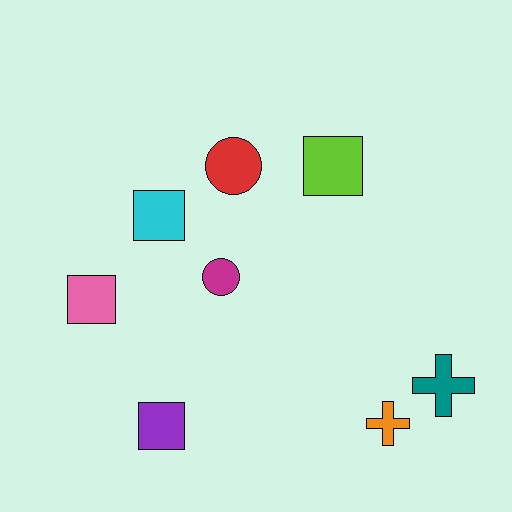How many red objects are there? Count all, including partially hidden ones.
There is 1 red object.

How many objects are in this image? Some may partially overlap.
There are 8 objects.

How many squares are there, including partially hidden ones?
There are 4 squares.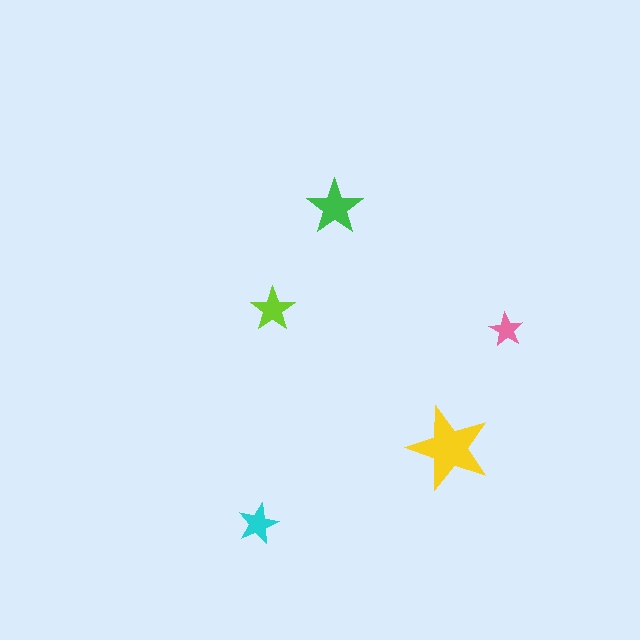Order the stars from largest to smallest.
the yellow one, the green one, the lime one, the cyan one, the pink one.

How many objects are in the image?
There are 5 objects in the image.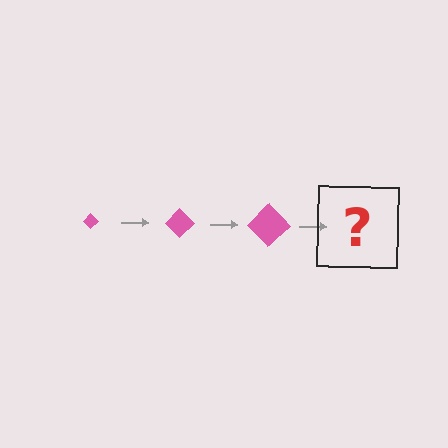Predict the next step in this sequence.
The next step is a pink diamond, larger than the previous one.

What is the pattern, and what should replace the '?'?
The pattern is that the diamond gets progressively larger each step. The '?' should be a pink diamond, larger than the previous one.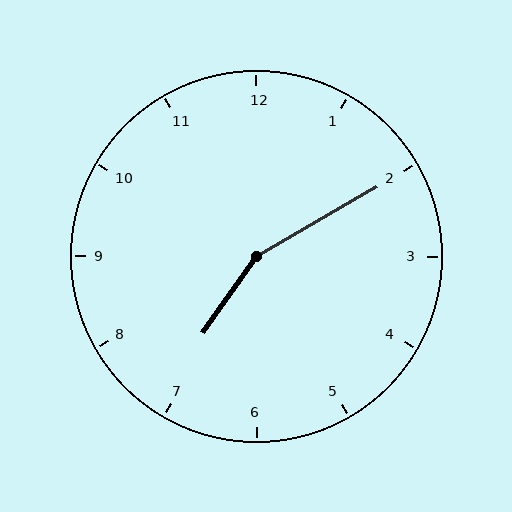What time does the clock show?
7:10.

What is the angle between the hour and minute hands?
Approximately 155 degrees.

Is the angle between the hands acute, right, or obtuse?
It is obtuse.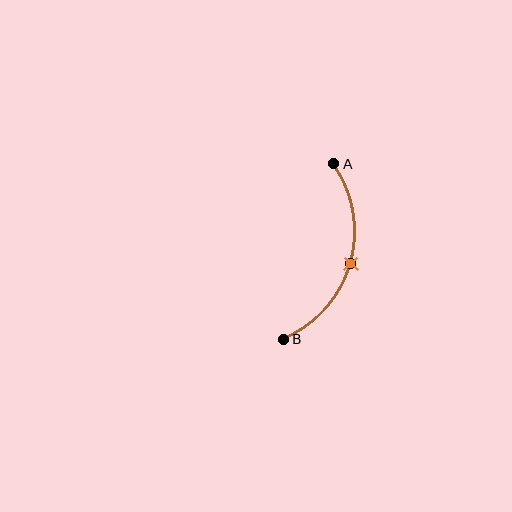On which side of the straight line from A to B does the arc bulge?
The arc bulges to the right of the straight line connecting A and B.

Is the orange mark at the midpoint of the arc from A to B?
Yes. The orange mark lies on the arc at equal arc-length from both A and B — it is the arc midpoint.